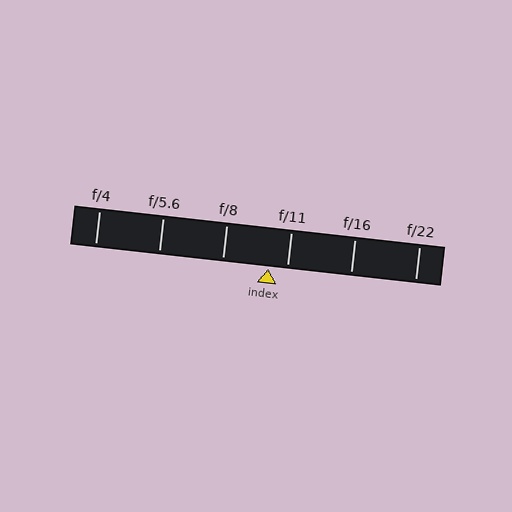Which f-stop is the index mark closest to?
The index mark is closest to f/11.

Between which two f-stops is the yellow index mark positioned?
The index mark is between f/8 and f/11.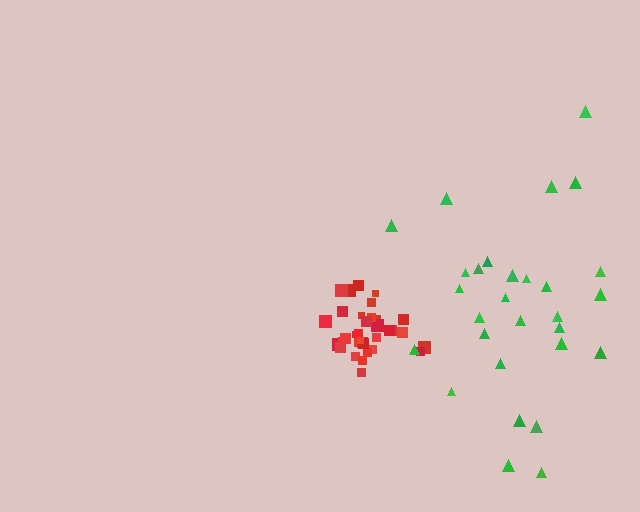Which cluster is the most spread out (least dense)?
Green.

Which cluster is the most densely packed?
Red.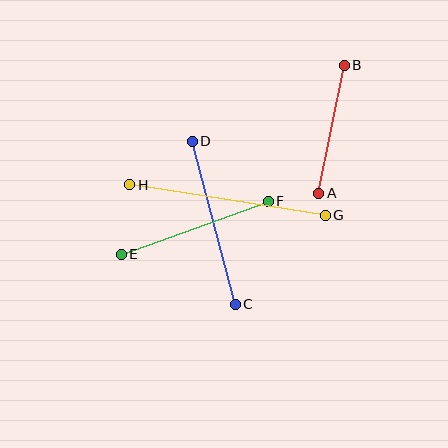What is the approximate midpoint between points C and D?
The midpoint is at approximately (214, 223) pixels.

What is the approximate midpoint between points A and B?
The midpoint is at approximately (331, 129) pixels.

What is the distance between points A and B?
The distance is approximately 130 pixels.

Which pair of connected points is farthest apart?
Points G and H are farthest apart.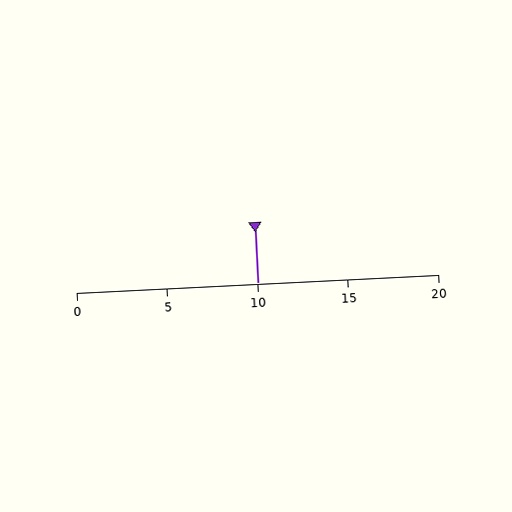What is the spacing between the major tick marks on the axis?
The major ticks are spaced 5 apart.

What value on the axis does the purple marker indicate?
The marker indicates approximately 10.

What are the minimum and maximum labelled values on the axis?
The axis runs from 0 to 20.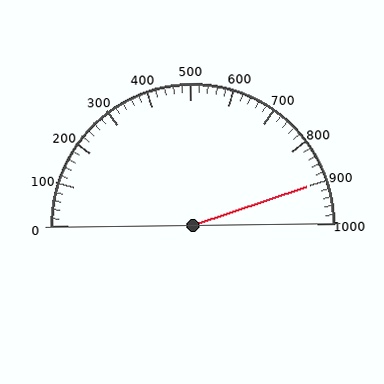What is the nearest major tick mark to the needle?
The nearest major tick mark is 900.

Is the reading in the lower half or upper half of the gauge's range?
The reading is in the upper half of the range (0 to 1000).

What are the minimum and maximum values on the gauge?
The gauge ranges from 0 to 1000.